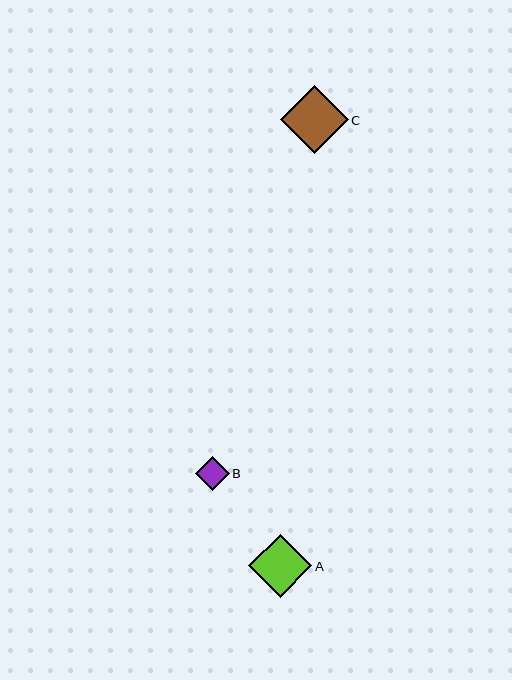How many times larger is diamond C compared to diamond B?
Diamond C is approximately 2.0 times the size of diamond B.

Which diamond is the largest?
Diamond C is the largest with a size of approximately 68 pixels.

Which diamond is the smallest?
Diamond B is the smallest with a size of approximately 34 pixels.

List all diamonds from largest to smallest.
From largest to smallest: C, A, B.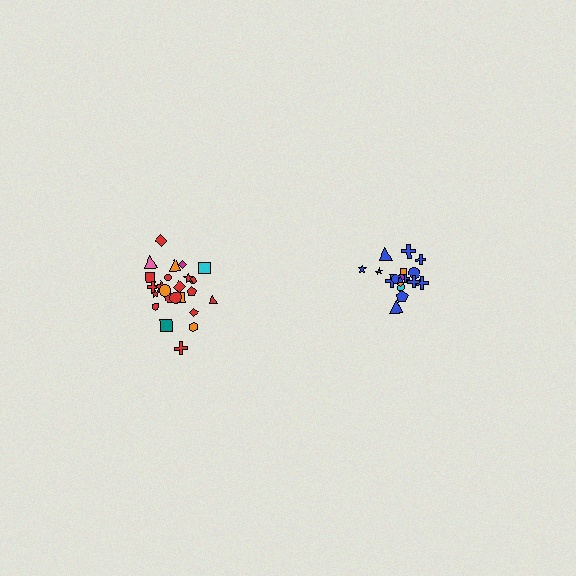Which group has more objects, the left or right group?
The left group.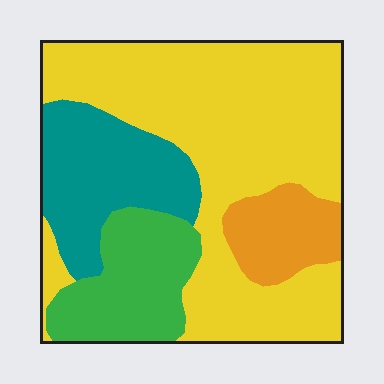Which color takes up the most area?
Yellow, at roughly 55%.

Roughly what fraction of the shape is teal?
Teal takes up about one fifth (1/5) of the shape.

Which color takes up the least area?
Orange, at roughly 10%.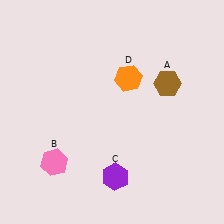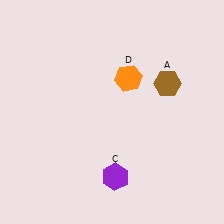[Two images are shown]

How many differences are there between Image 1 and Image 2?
There is 1 difference between the two images.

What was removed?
The pink hexagon (B) was removed in Image 2.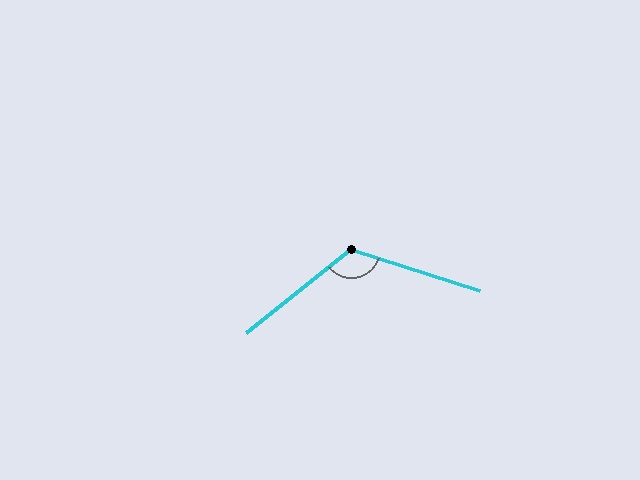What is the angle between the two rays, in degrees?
Approximately 123 degrees.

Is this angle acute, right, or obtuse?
It is obtuse.